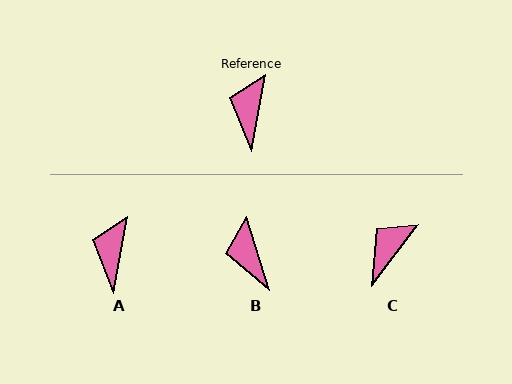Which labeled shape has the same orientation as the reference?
A.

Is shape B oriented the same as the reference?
No, it is off by about 28 degrees.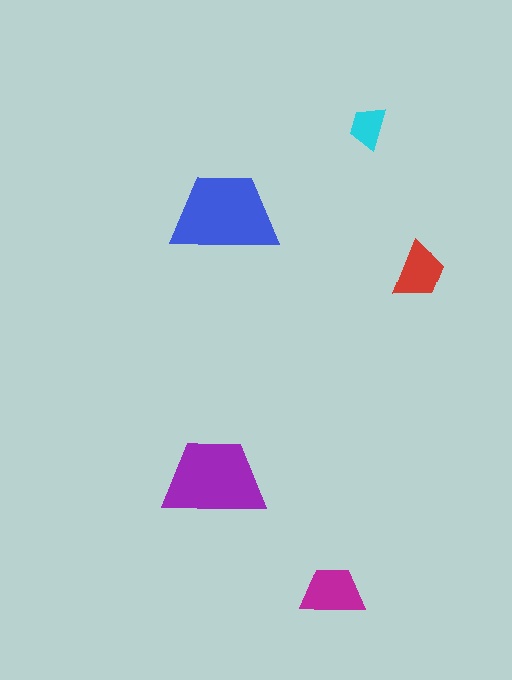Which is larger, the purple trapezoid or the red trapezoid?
The purple one.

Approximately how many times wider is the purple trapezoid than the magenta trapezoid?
About 1.5 times wider.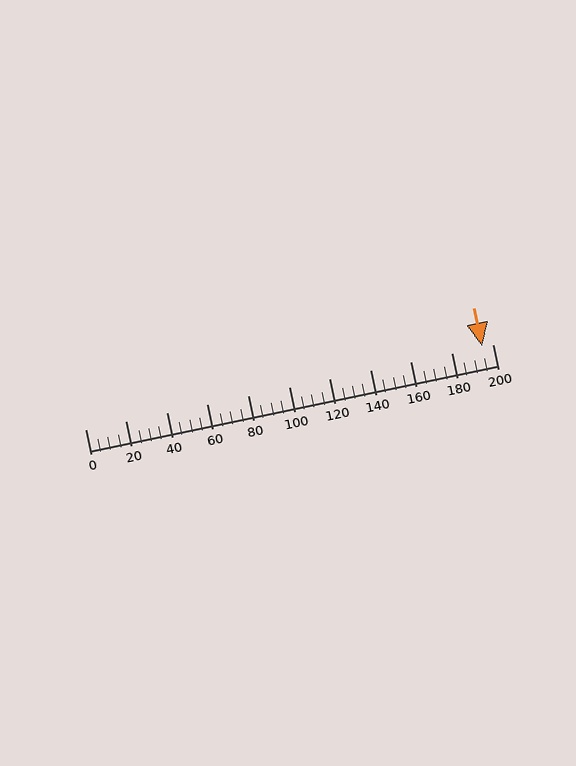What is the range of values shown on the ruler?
The ruler shows values from 0 to 200.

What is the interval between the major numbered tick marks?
The major tick marks are spaced 20 units apart.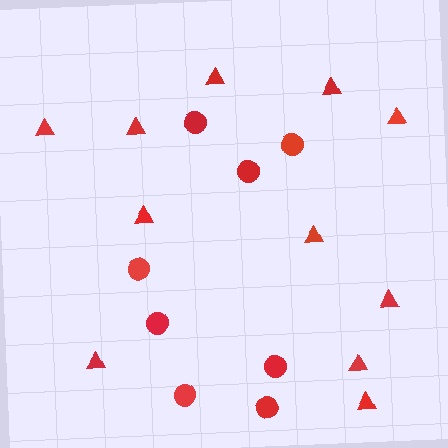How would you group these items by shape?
There are 2 groups: one group of triangles (11) and one group of circles (8).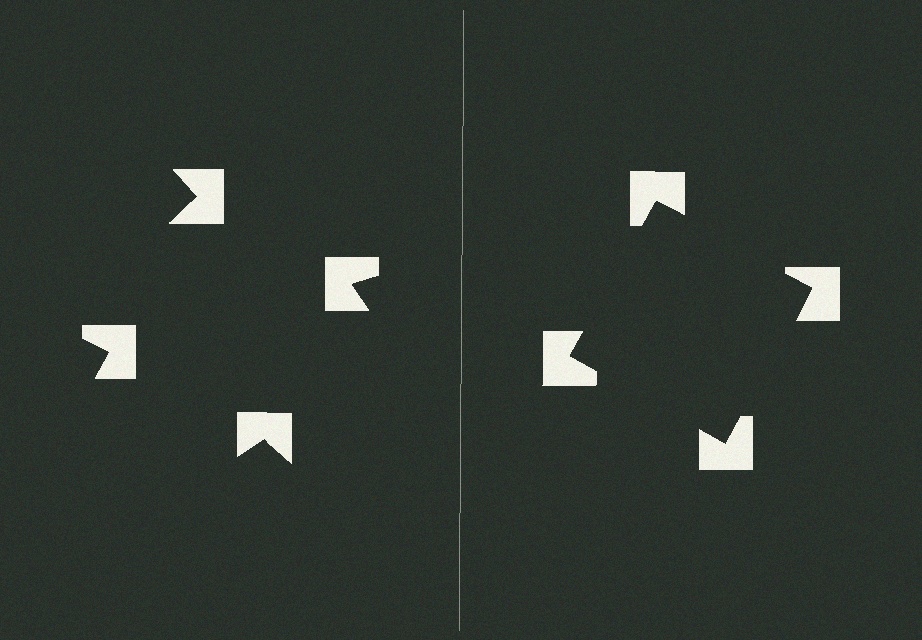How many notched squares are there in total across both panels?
8 — 4 on each side.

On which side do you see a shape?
An illusory square appears on the right side. On the left side the wedge cuts are rotated, so no coherent shape forms.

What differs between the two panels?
The notched squares are positioned identically on both sides; only the wedge orientations differ. On the right they align to a square; on the left they are misaligned.